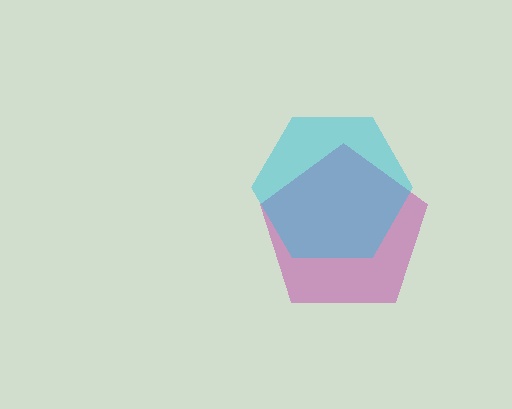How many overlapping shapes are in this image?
There are 2 overlapping shapes in the image.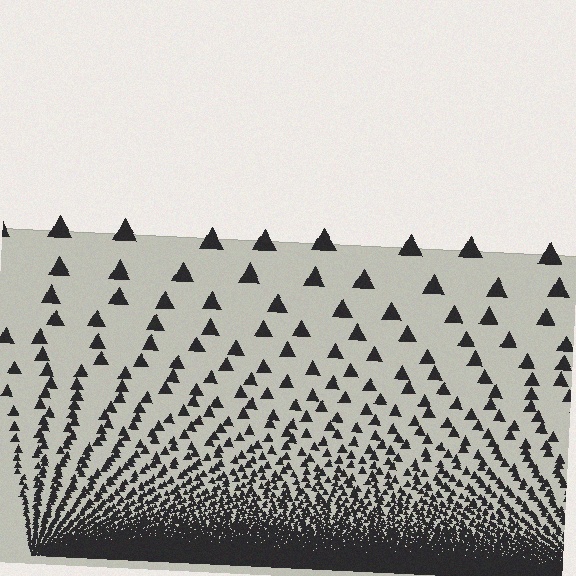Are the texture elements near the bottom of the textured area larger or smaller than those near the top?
Smaller. The gradient is inverted — elements near the bottom are smaller and denser.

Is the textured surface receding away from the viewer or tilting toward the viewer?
The surface appears to tilt toward the viewer. Texture elements get larger and sparser toward the top.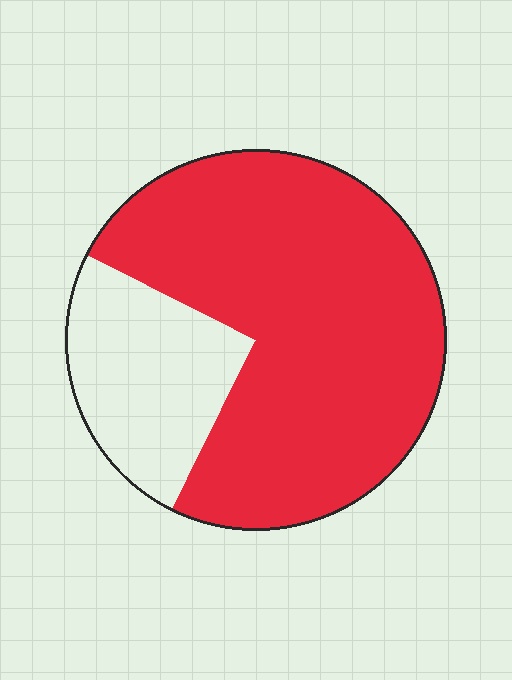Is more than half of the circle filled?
Yes.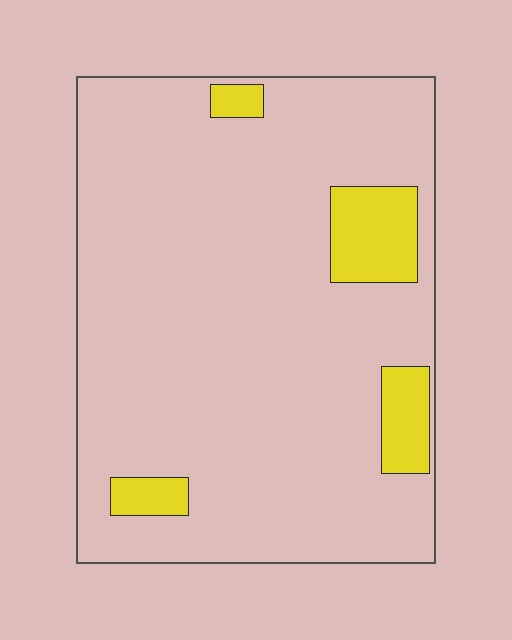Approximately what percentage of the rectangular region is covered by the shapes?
Approximately 10%.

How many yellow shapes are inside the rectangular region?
4.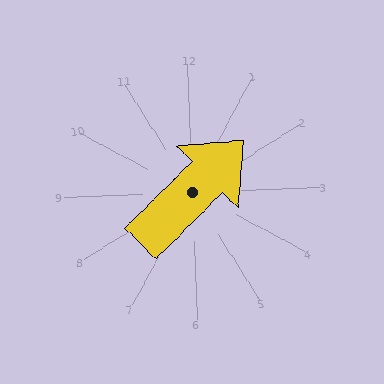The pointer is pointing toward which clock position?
Roughly 2 o'clock.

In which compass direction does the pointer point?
Northeast.